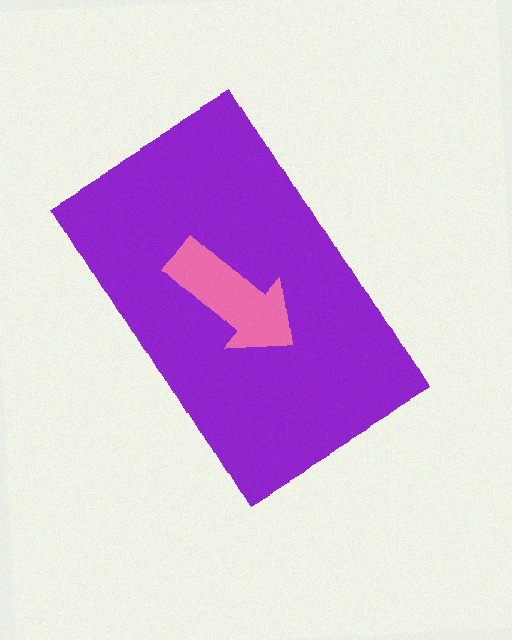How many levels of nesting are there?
2.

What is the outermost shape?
The purple rectangle.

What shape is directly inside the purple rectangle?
The pink arrow.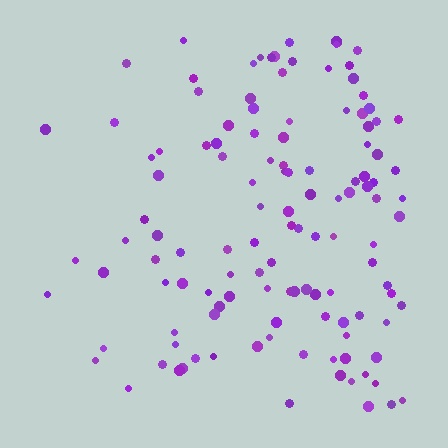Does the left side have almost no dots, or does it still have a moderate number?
Still a moderate number, just noticeably fewer than the right.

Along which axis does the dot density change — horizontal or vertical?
Horizontal.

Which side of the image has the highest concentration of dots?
The right.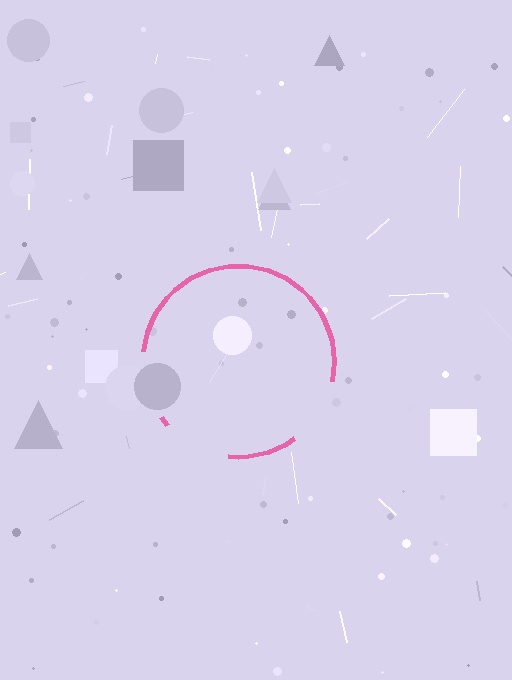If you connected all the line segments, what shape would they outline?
They would outline a circle.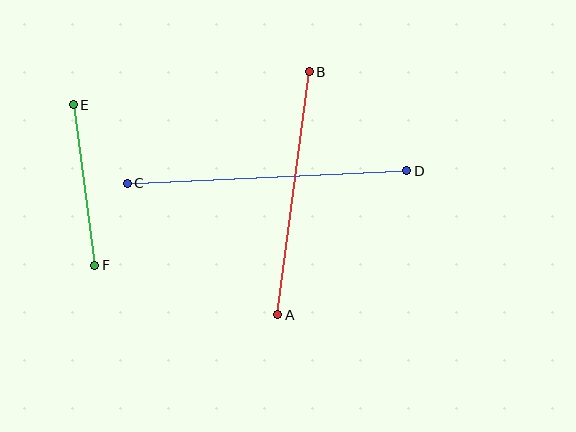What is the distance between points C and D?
The distance is approximately 279 pixels.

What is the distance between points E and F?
The distance is approximately 162 pixels.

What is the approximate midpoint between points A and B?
The midpoint is at approximately (293, 193) pixels.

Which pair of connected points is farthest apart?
Points C and D are farthest apart.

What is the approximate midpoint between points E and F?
The midpoint is at approximately (84, 185) pixels.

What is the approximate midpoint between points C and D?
The midpoint is at approximately (267, 177) pixels.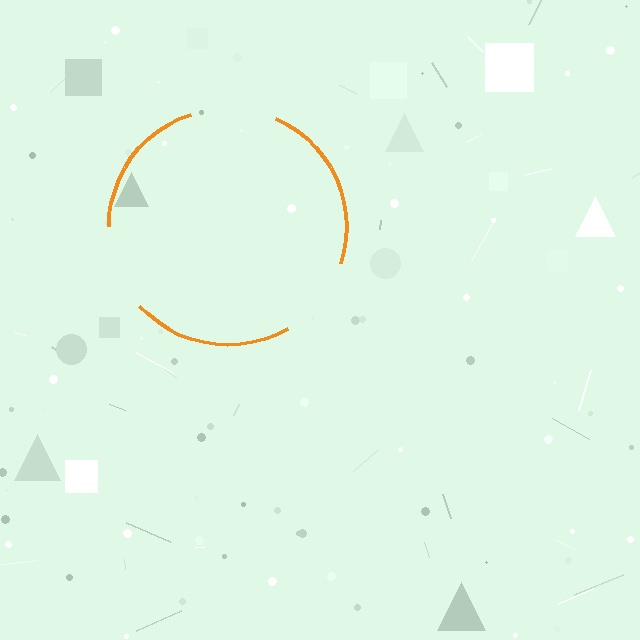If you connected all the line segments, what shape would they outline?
They would outline a circle.